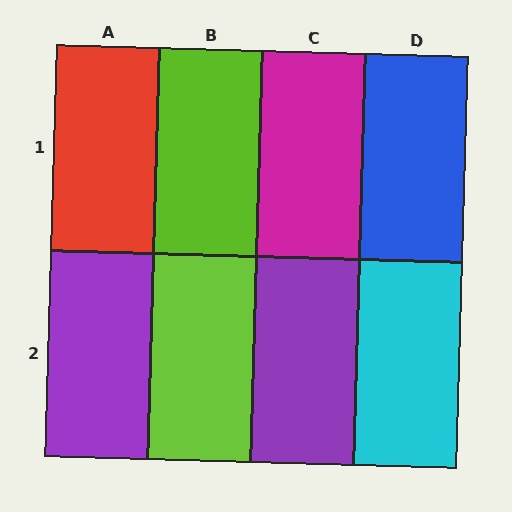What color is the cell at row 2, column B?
Lime.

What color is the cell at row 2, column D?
Cyan.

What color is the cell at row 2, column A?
Purple.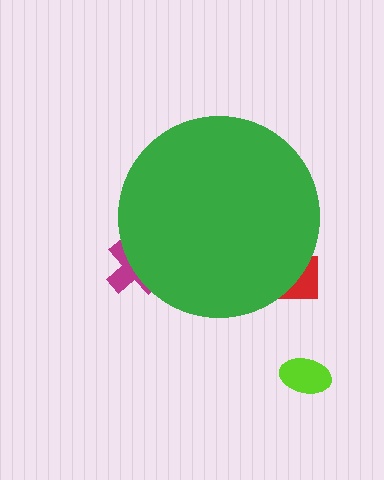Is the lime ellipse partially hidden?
No, the lime ellipse is fully visible.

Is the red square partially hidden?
Yes, the red square is partially hidden behind the green circle.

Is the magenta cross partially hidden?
Yes, the magenta cross is partially hidden behind the green circle.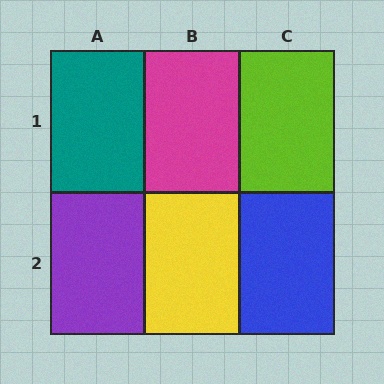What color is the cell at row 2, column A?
Purple.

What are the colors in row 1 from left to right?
Teal, magenta, lime.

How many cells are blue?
1 cell is blue.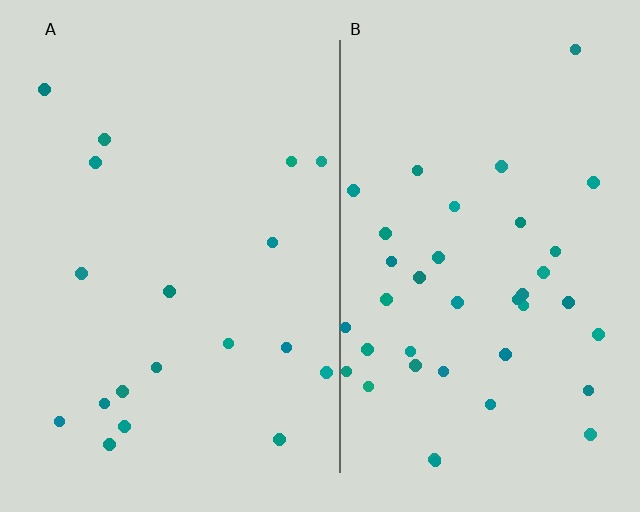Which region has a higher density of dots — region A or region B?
B (the right).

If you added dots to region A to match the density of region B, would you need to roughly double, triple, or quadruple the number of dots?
Approximately double.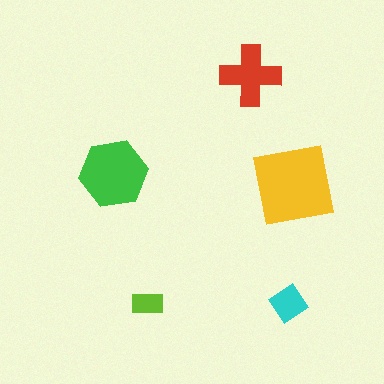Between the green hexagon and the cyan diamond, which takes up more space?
The green hexagon.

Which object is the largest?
The yellow square.